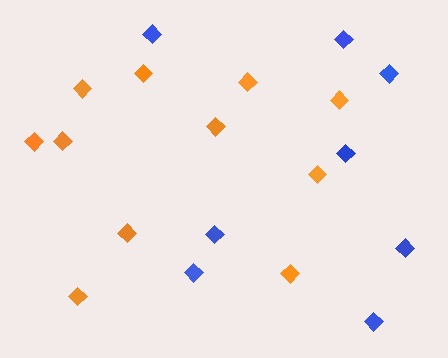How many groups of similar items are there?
There are 2 groups: one group of orange diamonds (11) and one group of blue diamonds (8).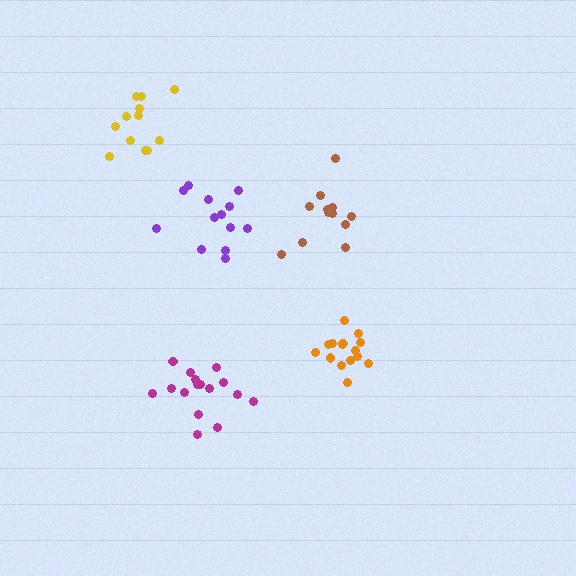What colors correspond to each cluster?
The clusters are colored: yellow, purple, orange, magenta, brown.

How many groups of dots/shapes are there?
There are 5 groups.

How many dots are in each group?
Group 1: 12 dots, Group 2: 13 dots, Group 3: 15 dots, Group 4: 16 dots, Group 5: 12 dots (68 total).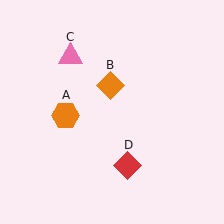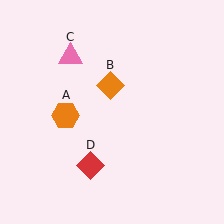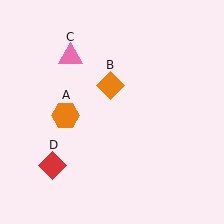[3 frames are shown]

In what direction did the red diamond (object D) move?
The red diamond (object D) moved left.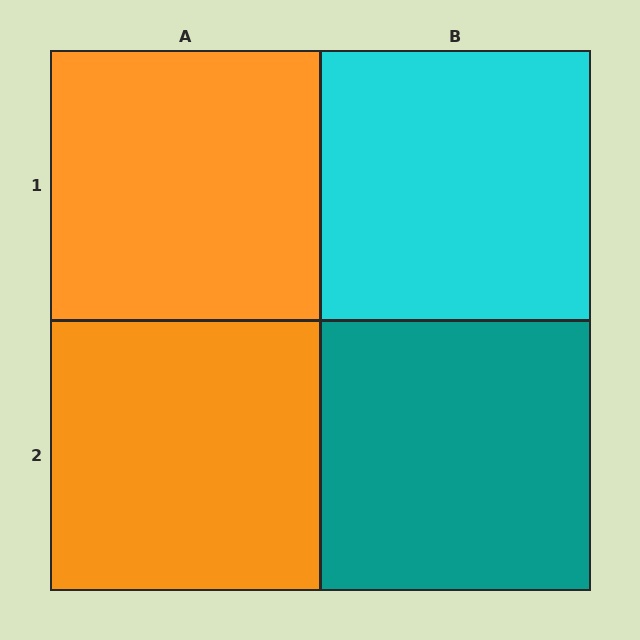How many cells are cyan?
1 cell is cyan.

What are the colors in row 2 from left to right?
Orange, teal.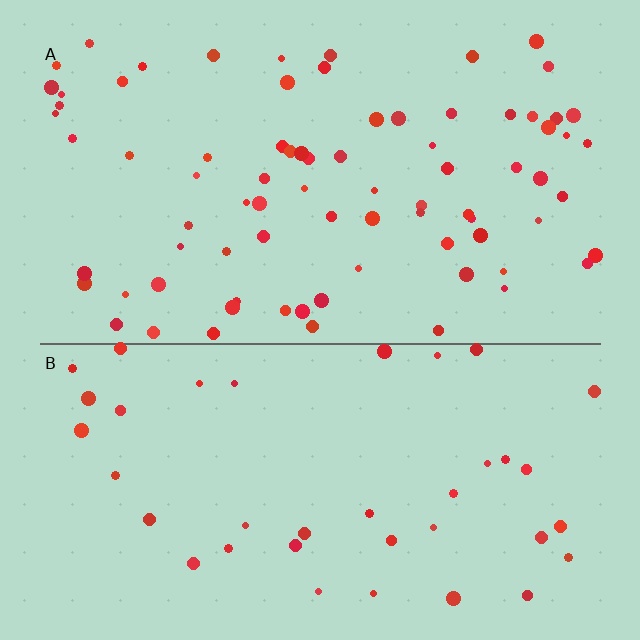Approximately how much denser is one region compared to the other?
Approximately 2.1× — region A over region B.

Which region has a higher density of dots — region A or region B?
A (the top).